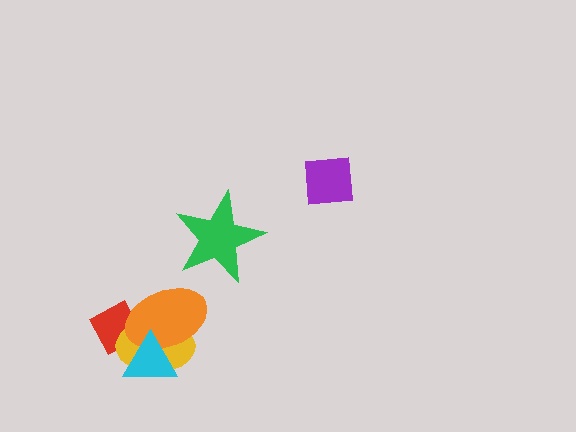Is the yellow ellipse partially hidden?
Yes, it is partially covered by another shape.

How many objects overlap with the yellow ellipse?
3 objects overlap with the yellow ellipse.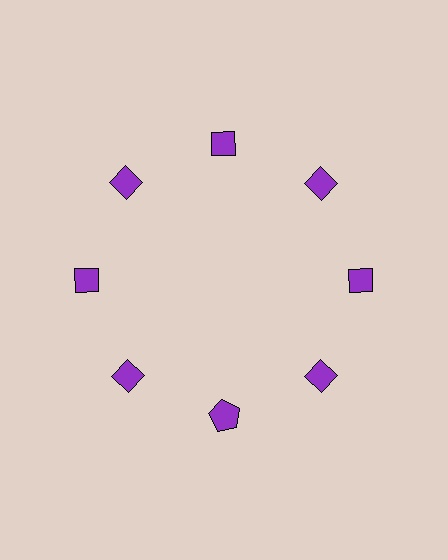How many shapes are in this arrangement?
There are 8 shapes arranged in a ring pattern.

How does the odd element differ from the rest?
It has a different shape: pentagon instead of diamond.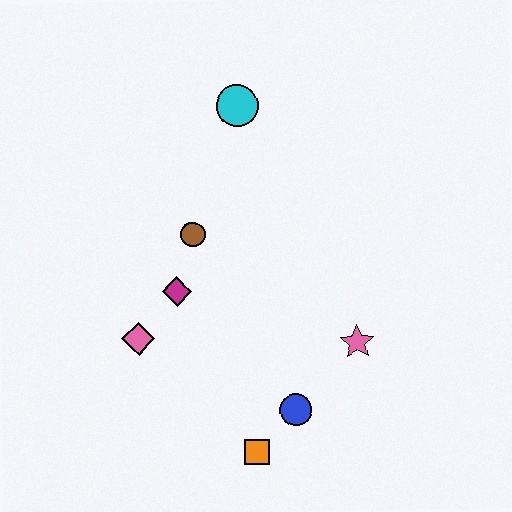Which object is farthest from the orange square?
The cyan circle is farthest from the orange square.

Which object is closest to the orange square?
The blue circle is closest to the orange square.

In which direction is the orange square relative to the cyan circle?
The orange square is below the cyan circle.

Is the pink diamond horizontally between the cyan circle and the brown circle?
No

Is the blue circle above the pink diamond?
No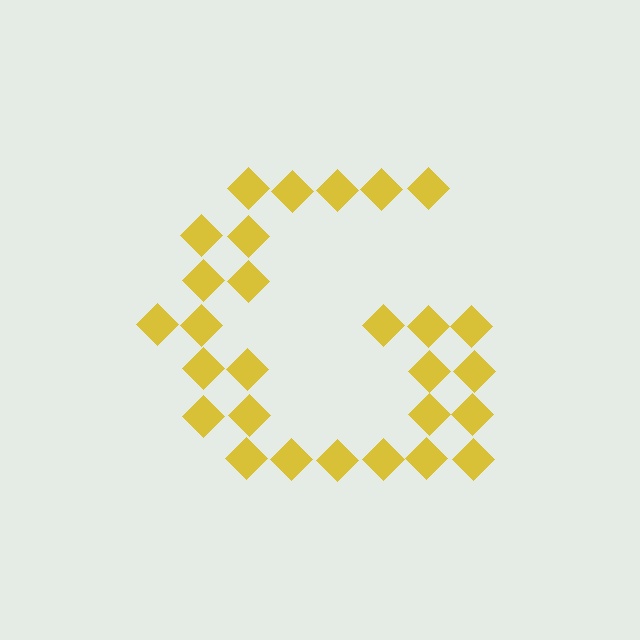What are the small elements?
The small elements are diamonds.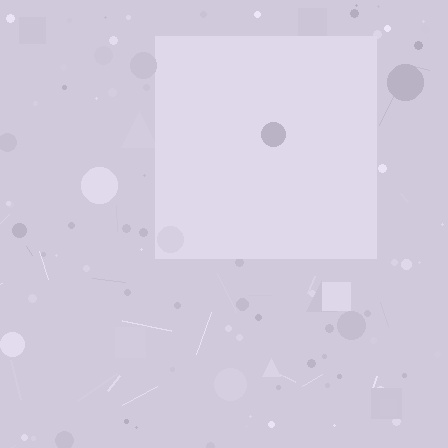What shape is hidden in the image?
A square is hidden in the image.